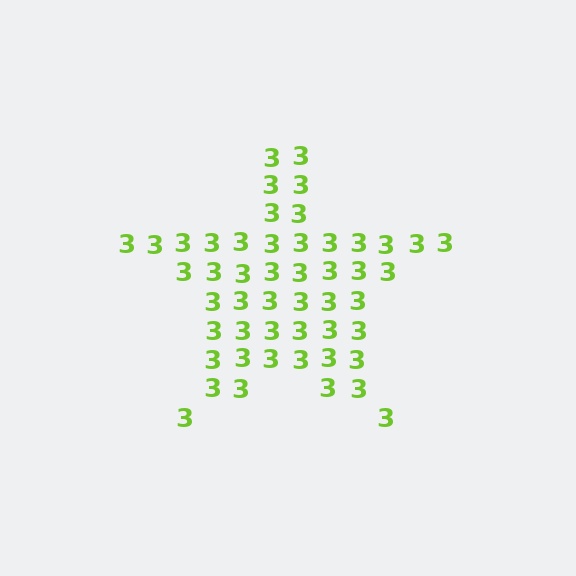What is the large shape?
The large shape is a star.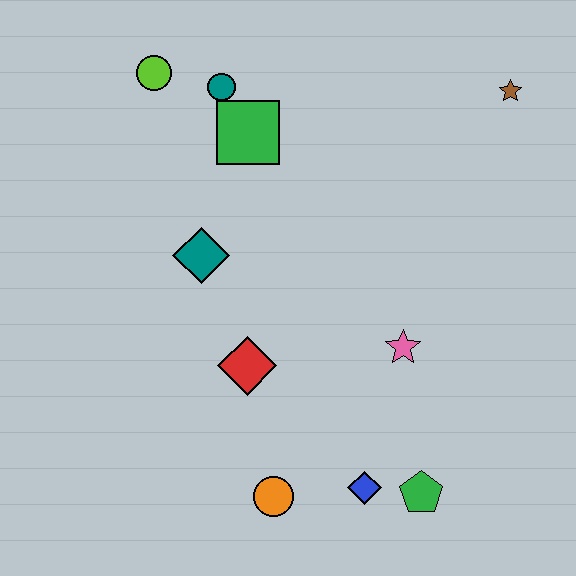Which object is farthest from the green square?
The green pentagon is farthest from the green square.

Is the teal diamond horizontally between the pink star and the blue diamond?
No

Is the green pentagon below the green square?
Yes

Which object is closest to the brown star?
The green square is closest to the brown star.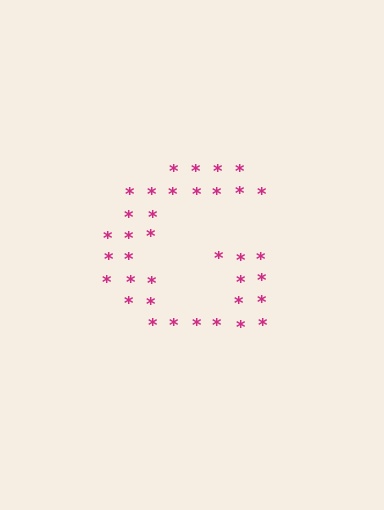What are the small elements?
The small elements are asterisks.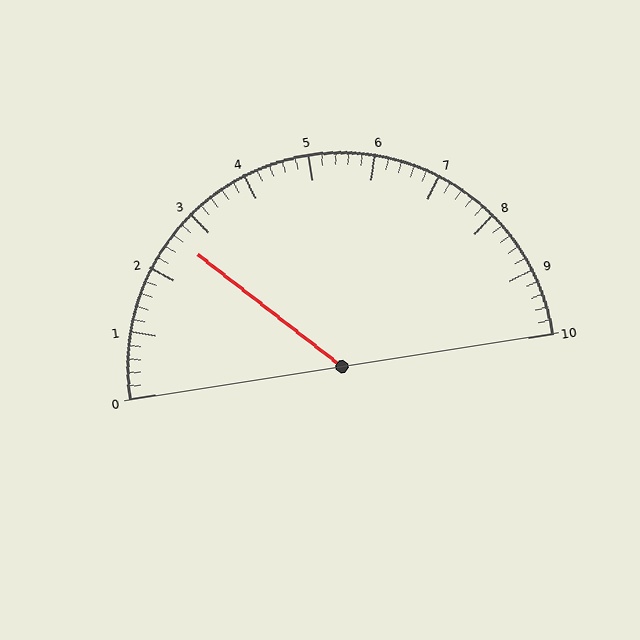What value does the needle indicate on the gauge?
The needle indicates approximately 2.6.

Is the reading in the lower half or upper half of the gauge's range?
The reading is in the lower half of the range (0 to 10).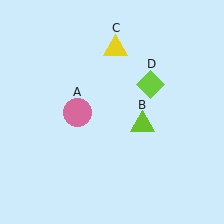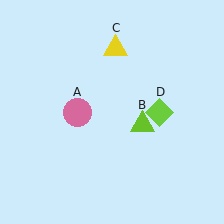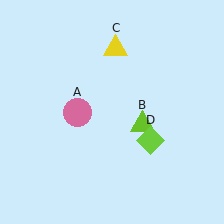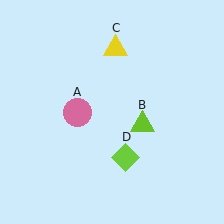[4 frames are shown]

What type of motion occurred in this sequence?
The lime diamond (object D) rotated clockwise around the center of the scene.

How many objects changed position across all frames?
1 object changed position: lime diamond (object D).